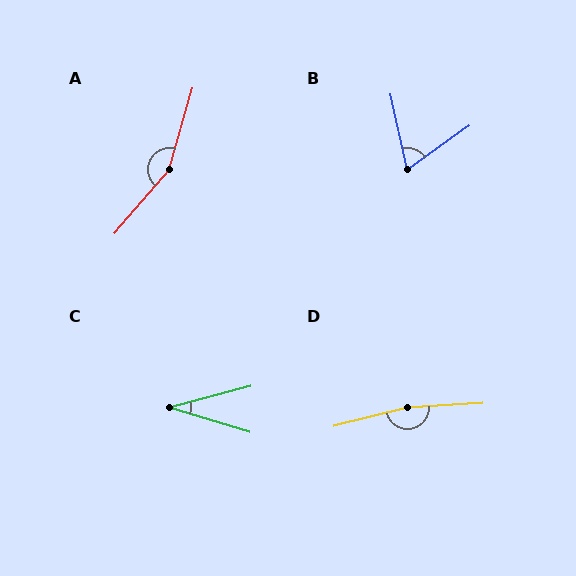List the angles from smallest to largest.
C (32°), B (67°), A (155°), D (169°).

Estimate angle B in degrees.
Approximately 67 degrees.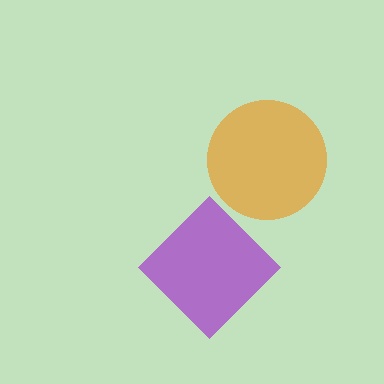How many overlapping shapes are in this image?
There are 2 overlapping shapes in the image.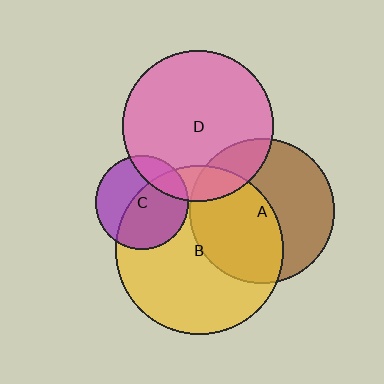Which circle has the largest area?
Circle B (yellow).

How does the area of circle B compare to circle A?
Approximately 1.4 times.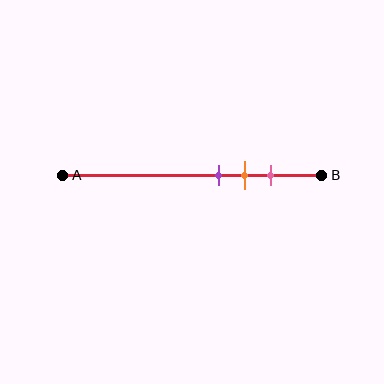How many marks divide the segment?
There are 3 marks dividing the segment.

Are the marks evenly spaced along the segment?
Yes, the marks are approximately evenly spaced.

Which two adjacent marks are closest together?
The purple and orange marks are the closest adjacent pair.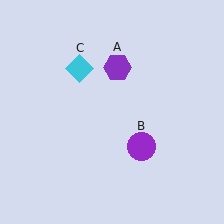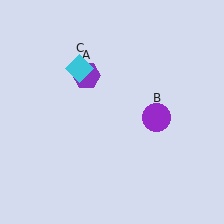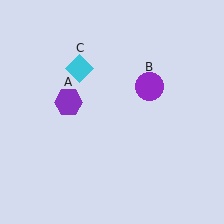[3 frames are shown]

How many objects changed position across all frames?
2 objects changed position: purple hexagon (object A), purple circle (object B).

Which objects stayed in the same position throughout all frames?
Cyan diamond (object C) remained stationary.